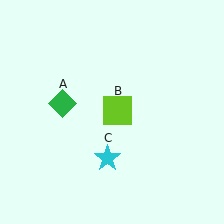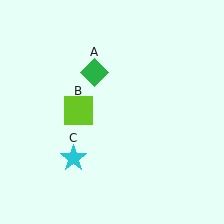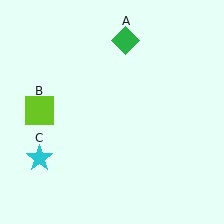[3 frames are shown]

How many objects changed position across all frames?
3 objects changed position: green diamond (object A), lime square (object B), cyan star (object C).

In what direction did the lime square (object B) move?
The lime square (object B) moved left.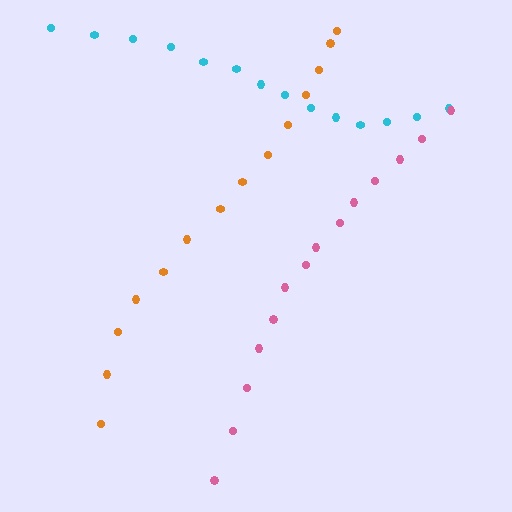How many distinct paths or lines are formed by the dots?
There are 3 distinct paths.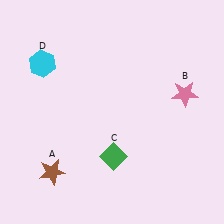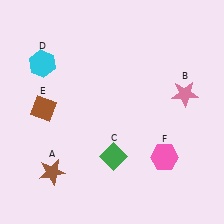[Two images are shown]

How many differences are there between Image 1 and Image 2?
There are 2 differences between the two images.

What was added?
A brown diamond (E), a pink hexagon (F) were added in Image 2.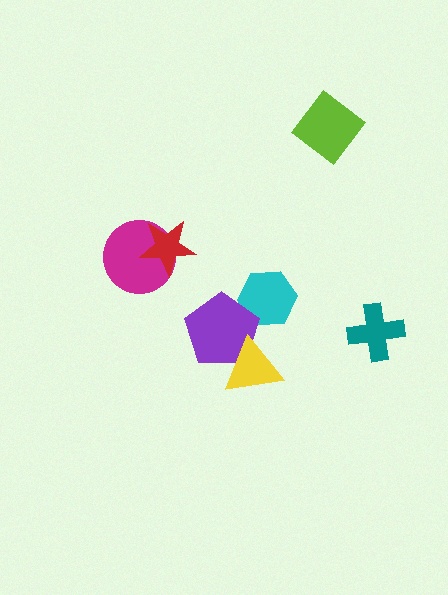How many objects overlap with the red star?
1 object overlaps with the red star.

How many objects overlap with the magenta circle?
1 object overlaps with the magenta circle.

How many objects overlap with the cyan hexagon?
1 object overlaps with the cyan hexagon.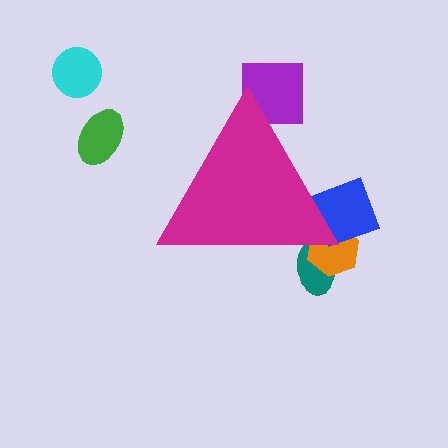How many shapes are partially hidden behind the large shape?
4 shapes are partially hidden.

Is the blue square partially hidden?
Yes, the blue square is partially hidden behind the magenta triangle.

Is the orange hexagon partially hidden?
Yes, the orange hexagon is partially hidden behind the magenta triangle.